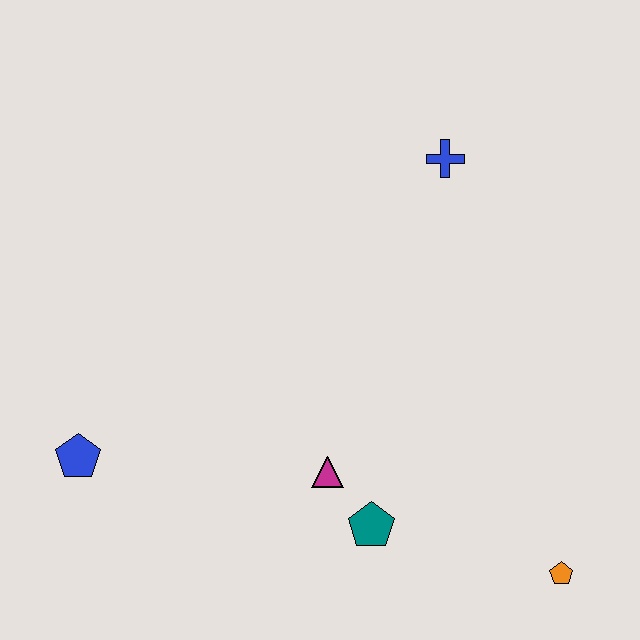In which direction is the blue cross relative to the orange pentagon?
The blue cross is above the orange pentagon.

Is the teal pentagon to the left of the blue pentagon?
No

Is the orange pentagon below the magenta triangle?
Yes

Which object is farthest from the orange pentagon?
The blue pentagon is farthest from the orange pentagon.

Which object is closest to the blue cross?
The magenta triangle is closest to the blue cross.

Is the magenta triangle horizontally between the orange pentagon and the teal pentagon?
No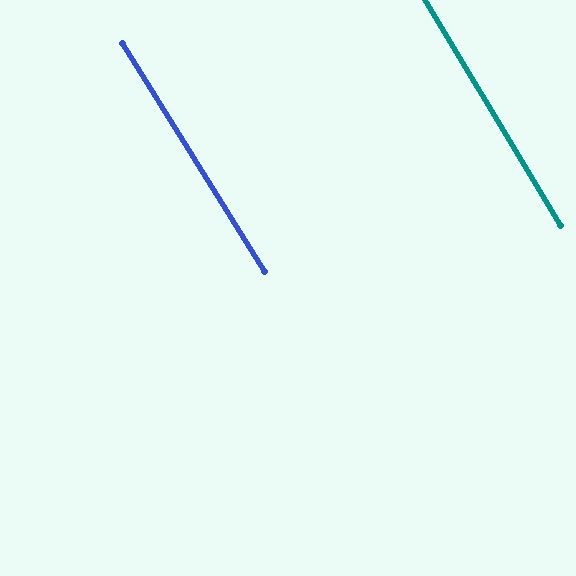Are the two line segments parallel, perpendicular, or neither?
Parallel — their directions differ by only 1.0°.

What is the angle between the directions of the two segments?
Approximately 1 degree.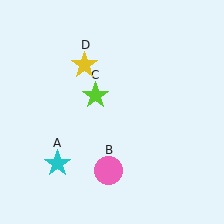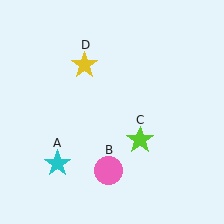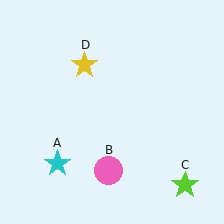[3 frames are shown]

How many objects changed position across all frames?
1 object changed position: lime star (object C).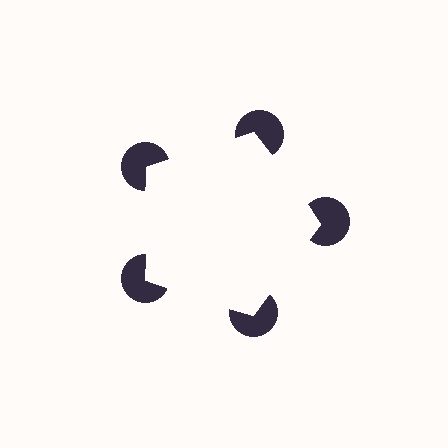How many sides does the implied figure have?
5 sides.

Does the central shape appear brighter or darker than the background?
It typically appears slightly brighter than the background, even though no actual brightness change is drawn.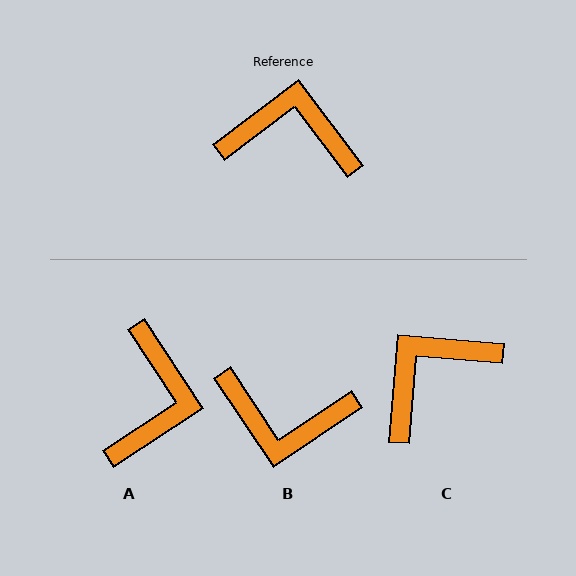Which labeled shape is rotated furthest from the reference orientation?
B, about 177 degrees away.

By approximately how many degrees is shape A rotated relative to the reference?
Approximately 94 degrees clockwise.